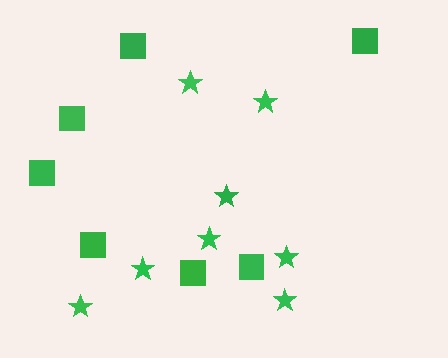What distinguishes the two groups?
There are 2 groups: one group of squares (7) and one group of stars (8).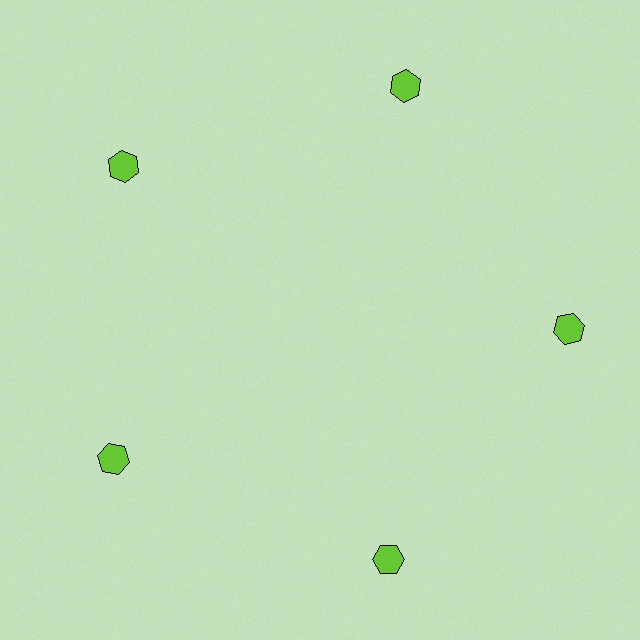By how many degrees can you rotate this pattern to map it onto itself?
The pattern maps onto itself every 72 degrees of rotation.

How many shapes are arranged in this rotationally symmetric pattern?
There are 5 shapes, arranged in 5 groups of 1.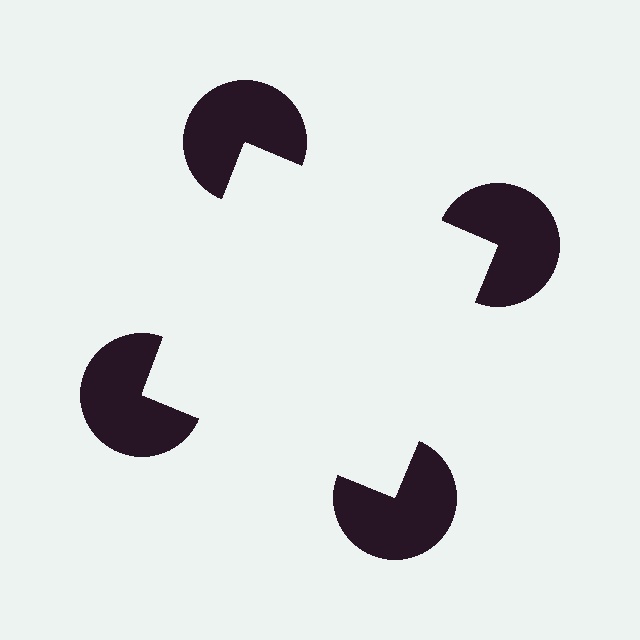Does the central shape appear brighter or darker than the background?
It typically appears slightly brighter than the background, even though no actual brightness change is drawn.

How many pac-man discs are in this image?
There are 4 — one at each vertex of the illusory square.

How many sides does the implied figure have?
4 sides.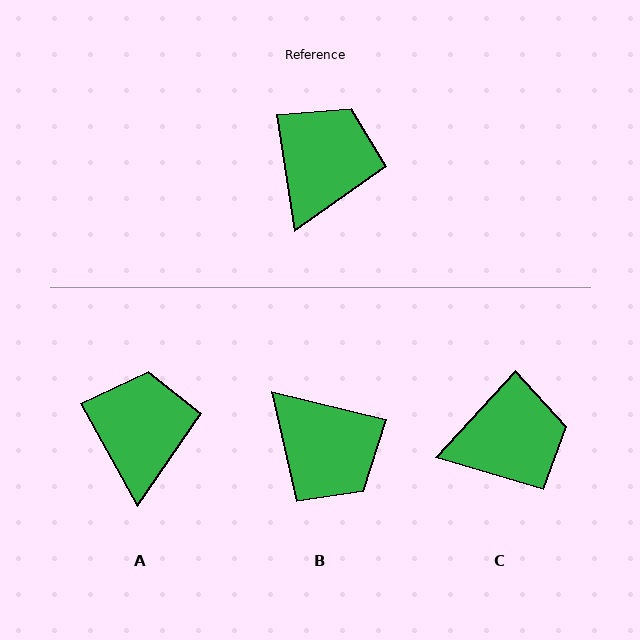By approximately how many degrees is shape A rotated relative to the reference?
Approximately 20 degrees counter-clockwise.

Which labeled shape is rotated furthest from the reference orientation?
B, about 113 degrees away.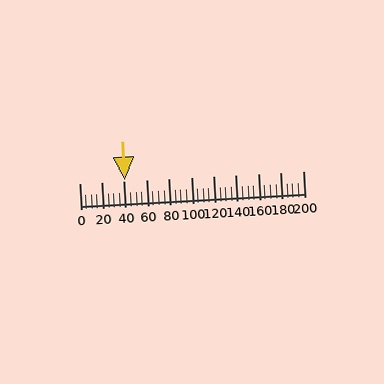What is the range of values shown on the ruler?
The ruler shows values from 0 to 200.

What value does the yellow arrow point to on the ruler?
The yellow arrow points to approximately 41.